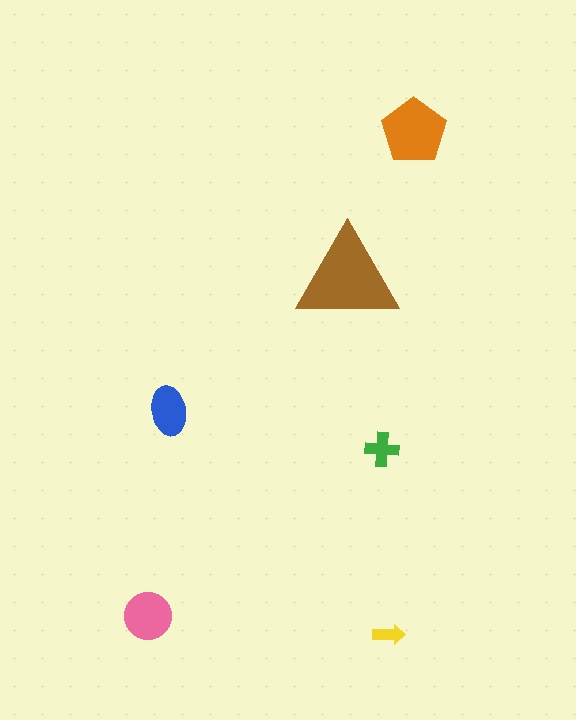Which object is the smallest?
The yellow arrow.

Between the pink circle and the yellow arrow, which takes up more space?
The pink circle.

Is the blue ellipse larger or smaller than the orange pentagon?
Smaller.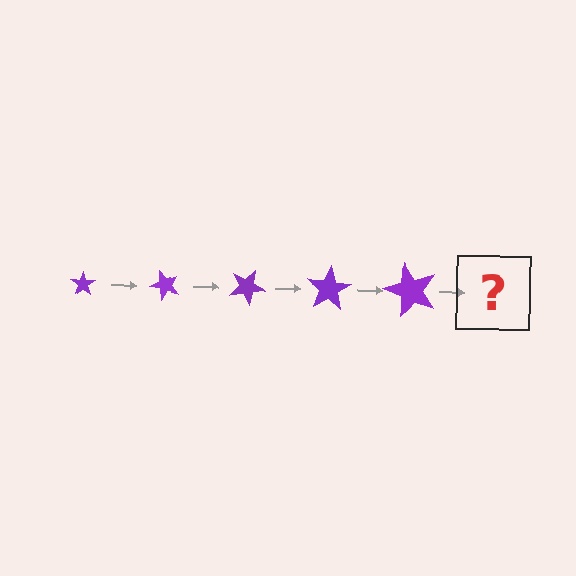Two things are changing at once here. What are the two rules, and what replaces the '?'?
The two rules are that the star grows larger each step and it rotates 50 degrees each step. The '?' should be a star, larger than the previous one and rotated 250 degrees from the start.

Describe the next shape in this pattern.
It should be a star, larger than the previous one and rotated 250 degrees from the start.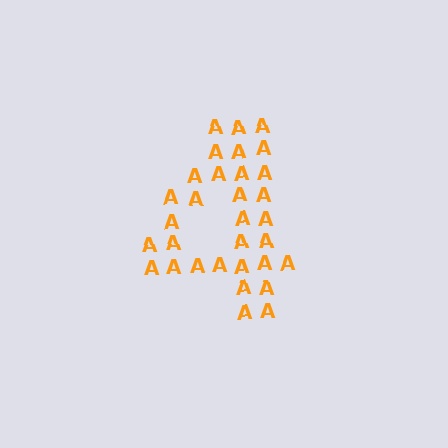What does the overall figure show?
The overall figure shows the digit 4.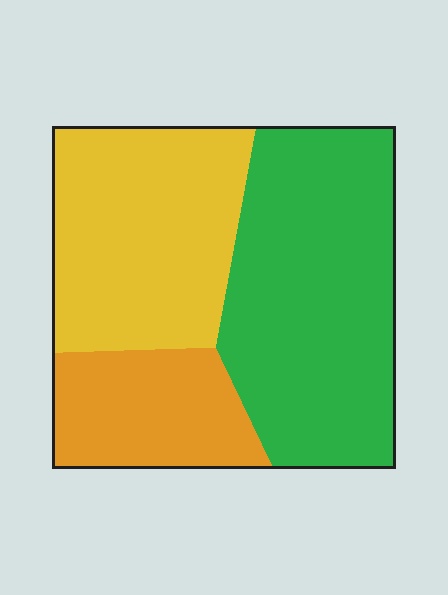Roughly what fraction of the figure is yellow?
Yellow takes up between a quarter and a half of the figure.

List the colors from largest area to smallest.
From largest to smallest: green, yellow, orange.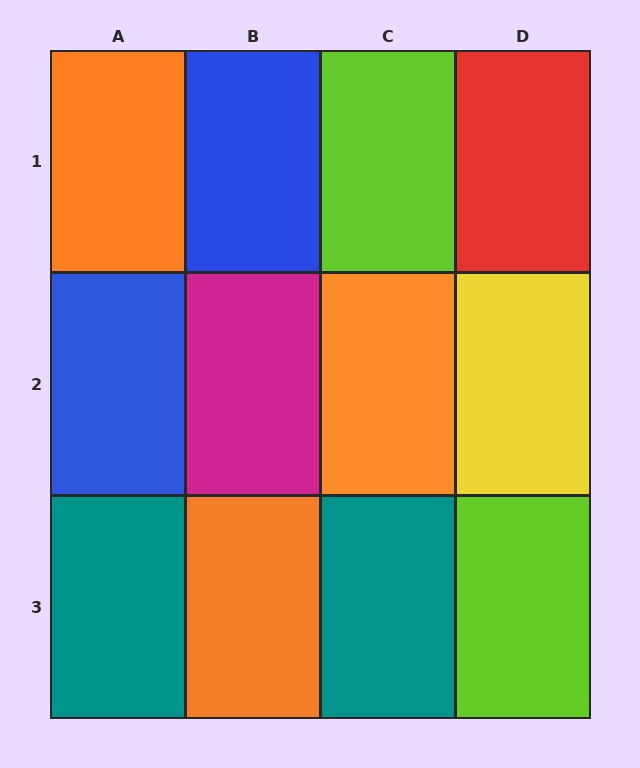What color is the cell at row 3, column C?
Teal.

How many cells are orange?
3 cells are orange.